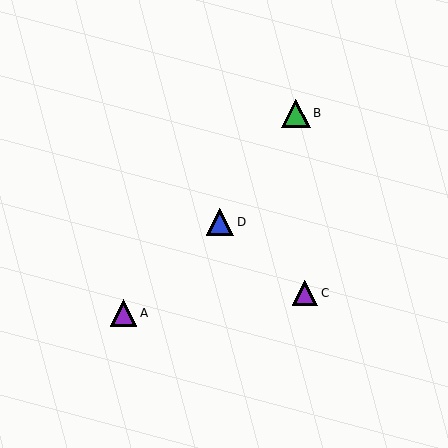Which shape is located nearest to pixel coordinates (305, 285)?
The purple triangle (labeled C) at (305, 293) is nearest to that location.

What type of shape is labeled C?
Shape C is a purple triangle.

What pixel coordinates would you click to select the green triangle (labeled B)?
Click at (296, 113) to select the green triangle B.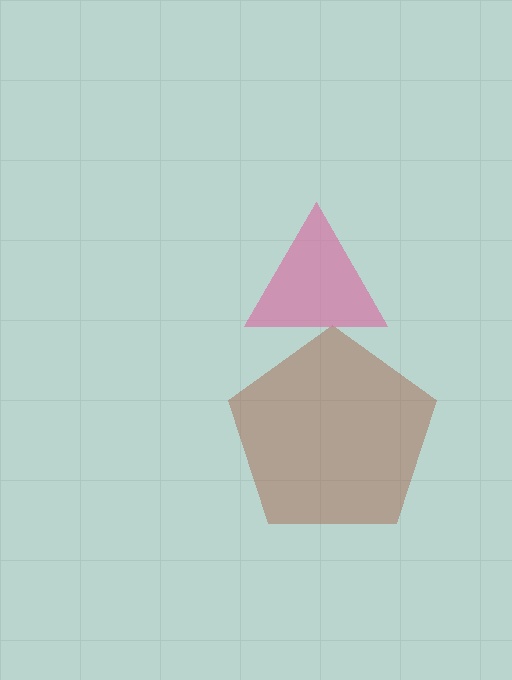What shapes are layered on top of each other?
The layered shapes are: a brown pentagon, a pink triangle.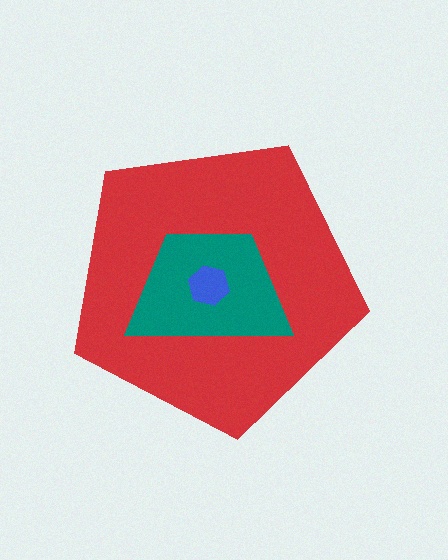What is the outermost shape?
The red pentagon.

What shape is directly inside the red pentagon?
The teal trapezoid.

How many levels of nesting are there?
3.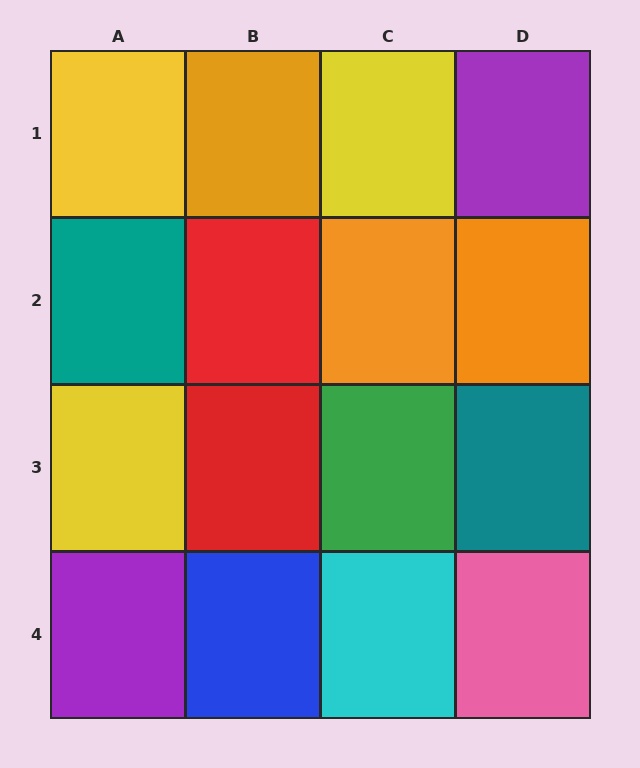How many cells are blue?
1 cell is blue.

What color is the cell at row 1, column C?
Yellow.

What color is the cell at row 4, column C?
Cyan.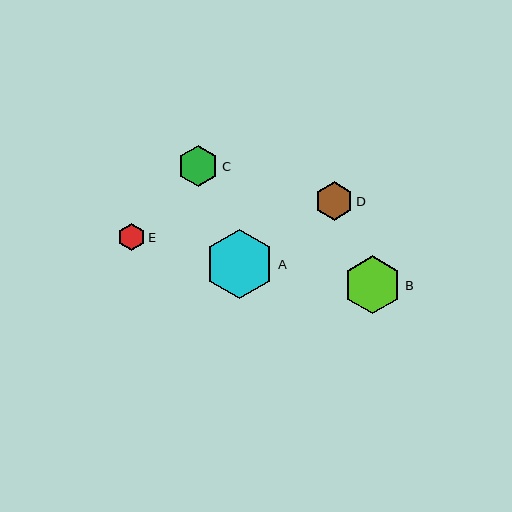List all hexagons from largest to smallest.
From largest to smallest: A, B, C, D, E.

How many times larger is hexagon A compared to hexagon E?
Hexagon A is approximately 2.5 times the size of hexagon E.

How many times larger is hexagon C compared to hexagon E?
Hexagon C is approximately 1.5 times the size of hexagon E.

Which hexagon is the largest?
Hexagon A is the largest with a size of approximately 70 pixels.